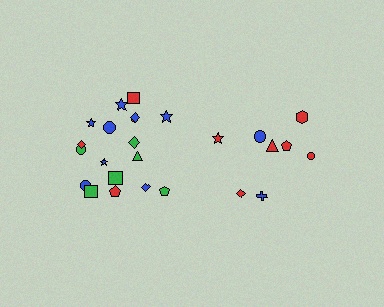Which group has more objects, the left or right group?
The left group.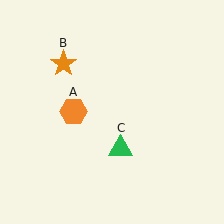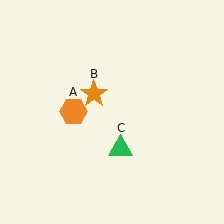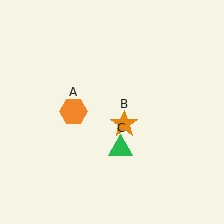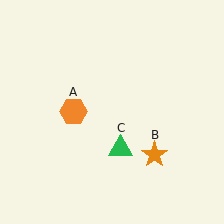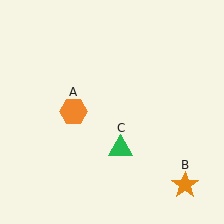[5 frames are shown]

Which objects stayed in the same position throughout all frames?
Orange hexagon (object A) and green triangle (object C) remained stationary.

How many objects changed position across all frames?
1 object changed position: orange star (object B).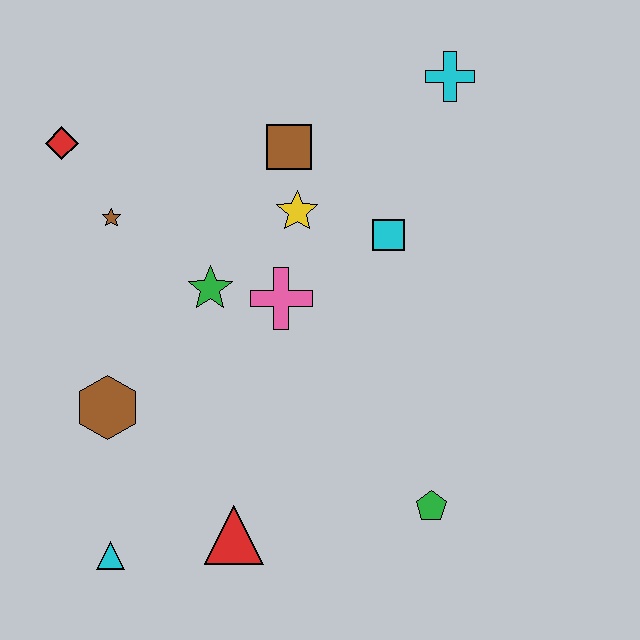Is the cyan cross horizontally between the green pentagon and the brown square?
No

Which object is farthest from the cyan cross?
The cyan triangle is farthest from the cyan cross.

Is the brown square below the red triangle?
No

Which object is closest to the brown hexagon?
The cyan triangle is closest to the brown hexagon.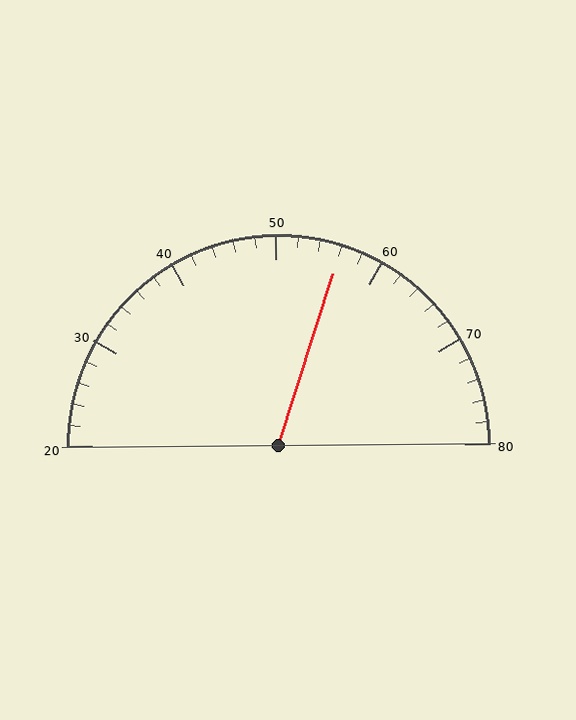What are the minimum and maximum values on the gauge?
The gauge ranges from 20 to 80.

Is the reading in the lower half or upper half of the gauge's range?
The reading is in the upper half of the range (20 to 80).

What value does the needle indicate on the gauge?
The needle indicates approximately 56.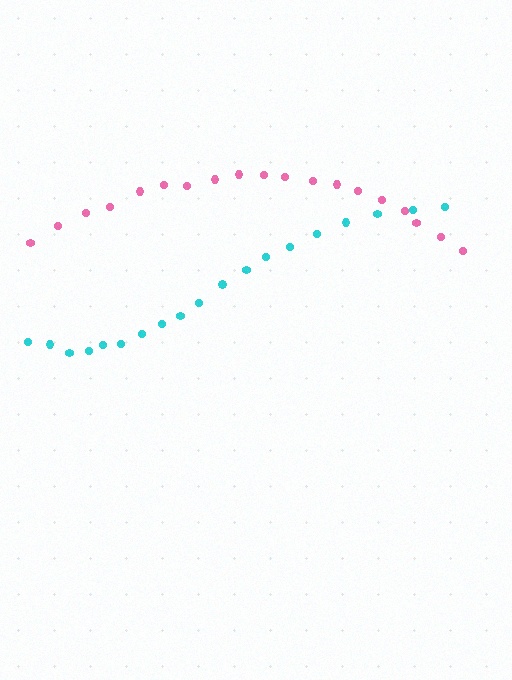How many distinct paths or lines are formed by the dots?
There are 2 distinct paths.